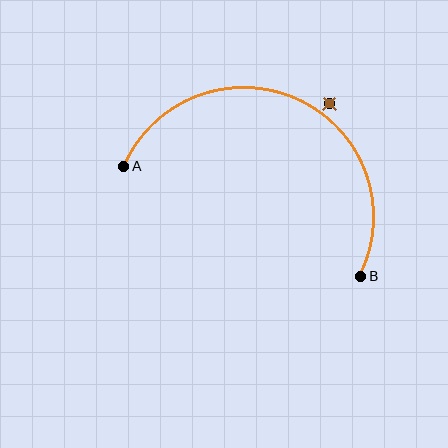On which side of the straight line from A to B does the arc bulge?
The arc bulges above the straight line connecting A and B.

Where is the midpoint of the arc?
The arc midpoint is the point on the curve farthest from the straight line joining A and B. It sits above that line.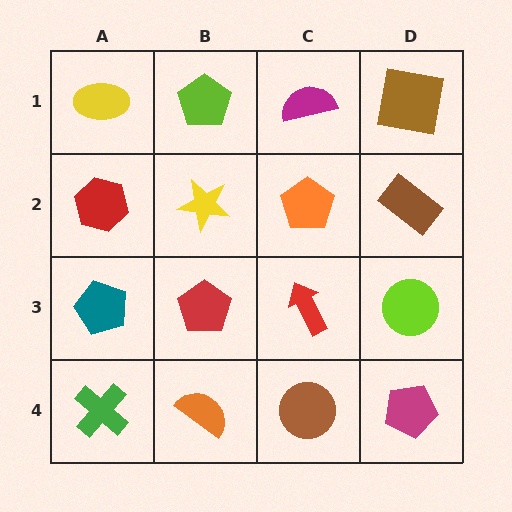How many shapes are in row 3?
4 shapes.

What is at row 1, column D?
A brown square.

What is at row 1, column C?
A magenta semicircle.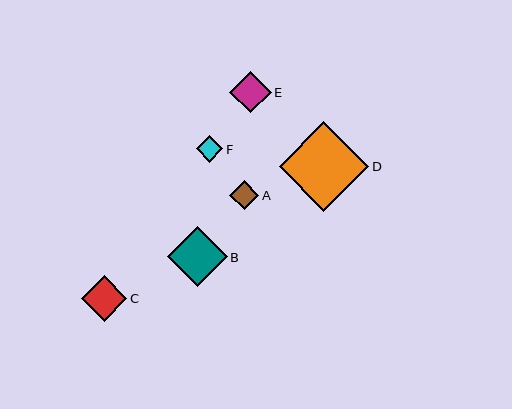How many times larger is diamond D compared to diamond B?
Diamond D is approximately 1.5 times the size of diamond B.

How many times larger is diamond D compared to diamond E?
Diamond D is approximately 2.1 times the size of diamond E.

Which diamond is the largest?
Diamond D is the largest with a size of approximately 89 pixels.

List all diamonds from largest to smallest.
From largest to smallest: D, B, C, E, A, F.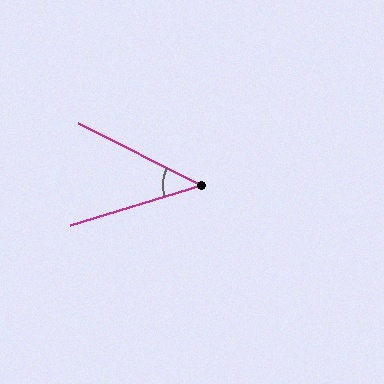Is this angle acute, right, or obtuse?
It is acute.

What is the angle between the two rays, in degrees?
Approximately 44 degrees.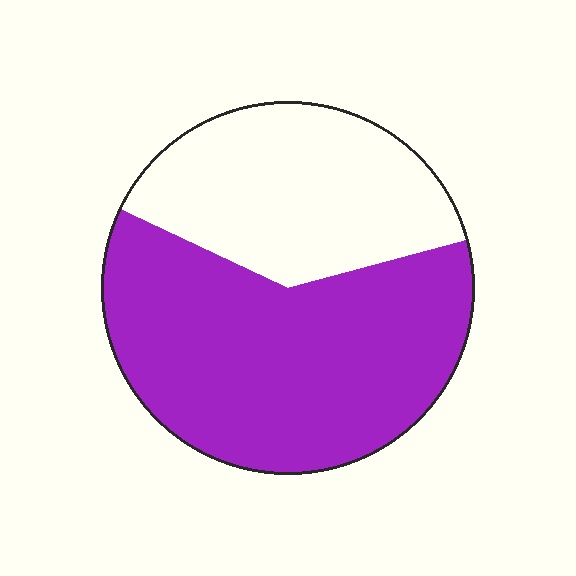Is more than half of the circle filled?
Yes.